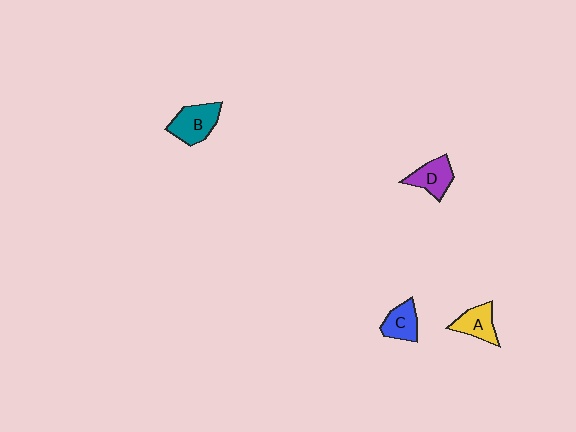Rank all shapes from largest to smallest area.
From largest to smallest: B (teal), D (purple), A (yellow), C (blue).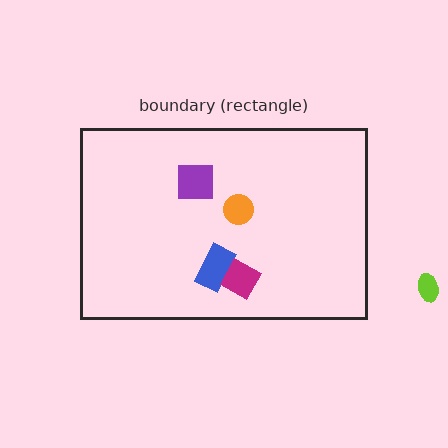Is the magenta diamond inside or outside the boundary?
Inside.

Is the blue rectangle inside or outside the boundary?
Inside.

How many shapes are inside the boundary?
4 inside, 1 outside.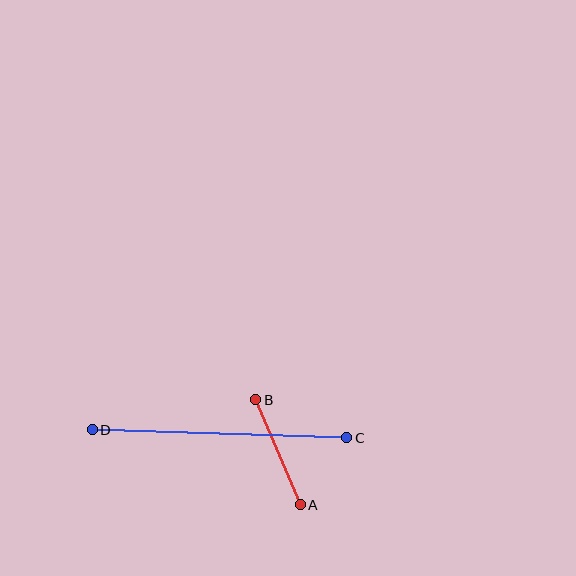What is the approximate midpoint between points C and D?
The midpoint is at approximately (219, 434) pixels.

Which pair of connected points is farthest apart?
Points C and D are farthest apart.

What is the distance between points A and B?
The distance is approximately 114 pixels.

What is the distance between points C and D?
The distance is approximately 254 pixels.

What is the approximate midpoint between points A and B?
The midpoint is at approximately (278, 452) pixels.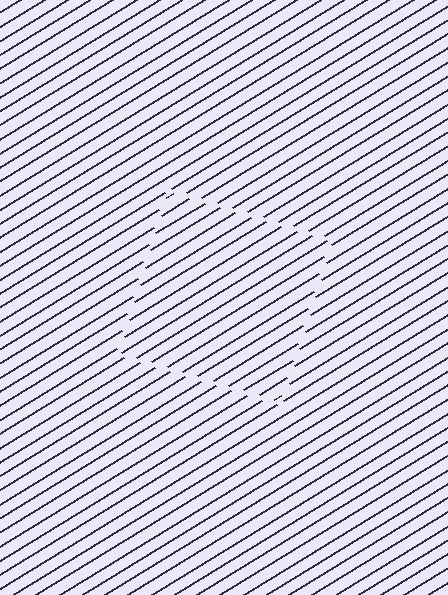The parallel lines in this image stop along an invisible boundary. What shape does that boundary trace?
An illusory square. The interior of the shape contains the same grating, shifted by half a period — the contour is defined by the phase discontinuity where line-ends from the inner and outer gratings abut.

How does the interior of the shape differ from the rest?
The interior of the shape contains the same grating, shifted by half a period — the contour is defined by the phase discontinuity where line-ends from the inner and outer gratings abut.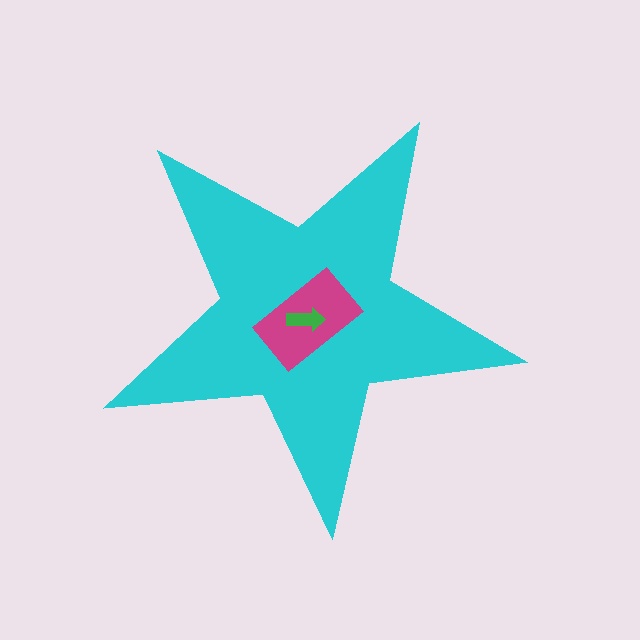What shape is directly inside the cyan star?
The magenta rectangle.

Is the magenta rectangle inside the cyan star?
Yes.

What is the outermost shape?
The cyan star.